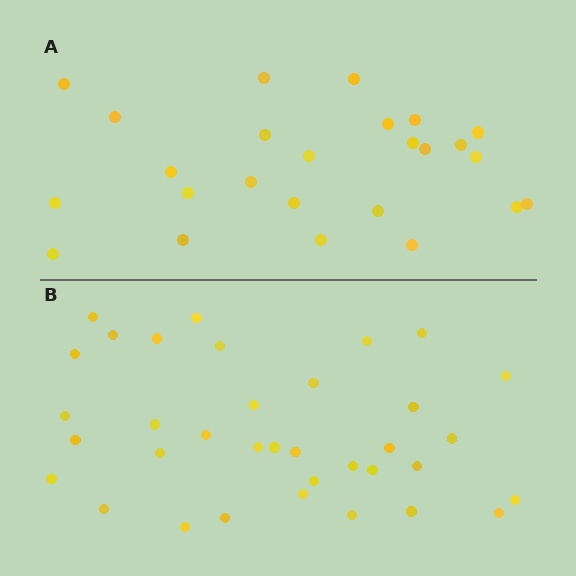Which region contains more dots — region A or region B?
Region B (the bottom region) has more dots.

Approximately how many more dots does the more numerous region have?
Region B has roughly 10 or so more dots than region A.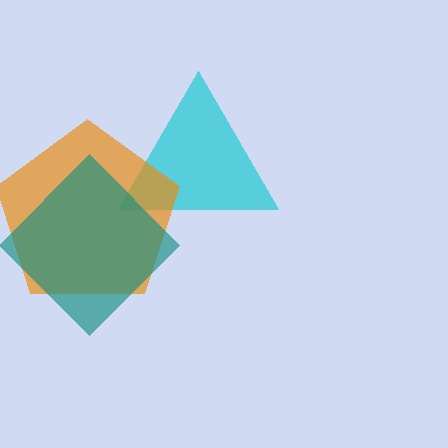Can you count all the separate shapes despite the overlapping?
Yes, there are 3 separate shapes.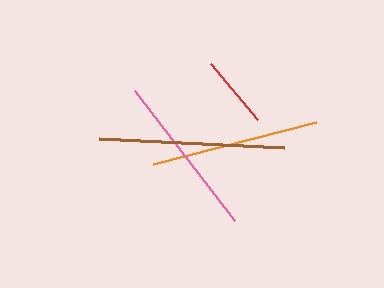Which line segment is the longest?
The brown line is the longest at approximately 185 pixels.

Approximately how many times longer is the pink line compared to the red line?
The pink line is approximately 2.2 times the length of the red line.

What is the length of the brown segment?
The brown segment is approximately 185 pixels long.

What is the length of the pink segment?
The pink segment is approximately 164 pixels long.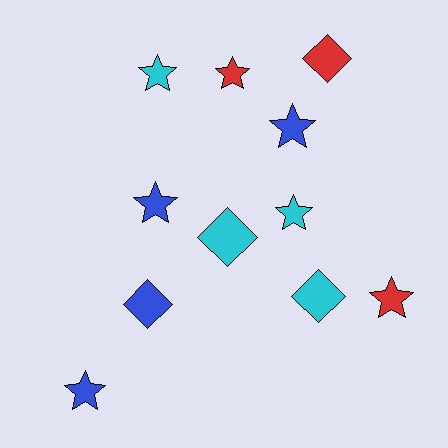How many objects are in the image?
There are 11 objects.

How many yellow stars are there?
There are no yellow stars.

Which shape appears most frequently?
Star, with 7 objects.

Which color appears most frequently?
Cyan, with 4 objects.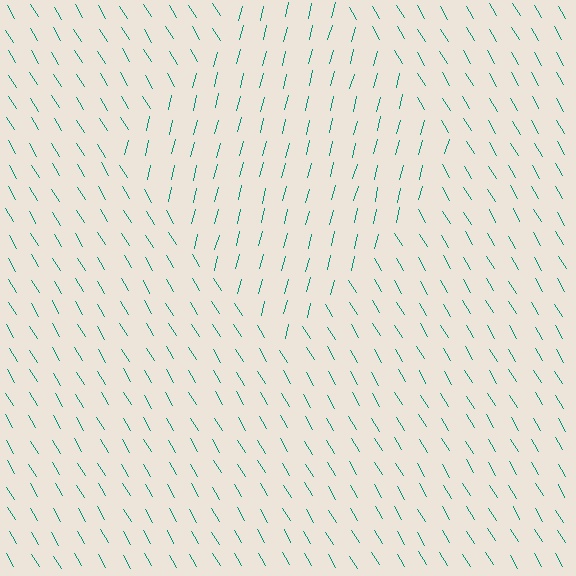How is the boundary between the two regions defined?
The boundary is defined purely by a change in line orientation (approximately 45 degrees difference). All lines are the same color and thickness.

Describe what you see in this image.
The image is filled with small teal line segments. A diamond region in the image has lines oriented differently from the surrounding lines, creating a visible texture boundary.